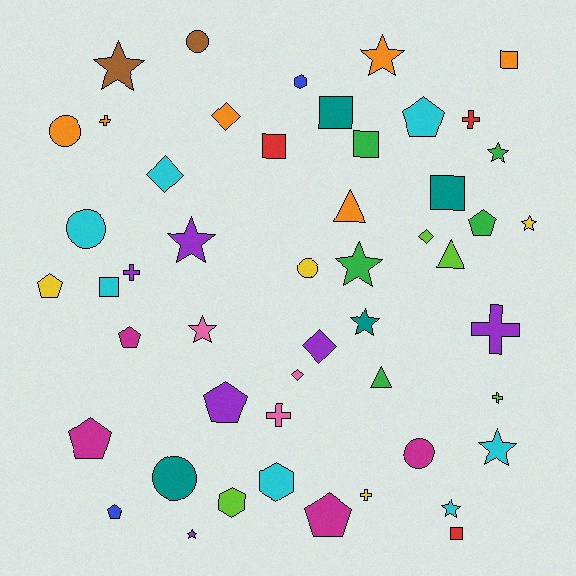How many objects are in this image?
There are 50 objects.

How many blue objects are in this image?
There are 2 blue objects.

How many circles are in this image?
There are 6 circles.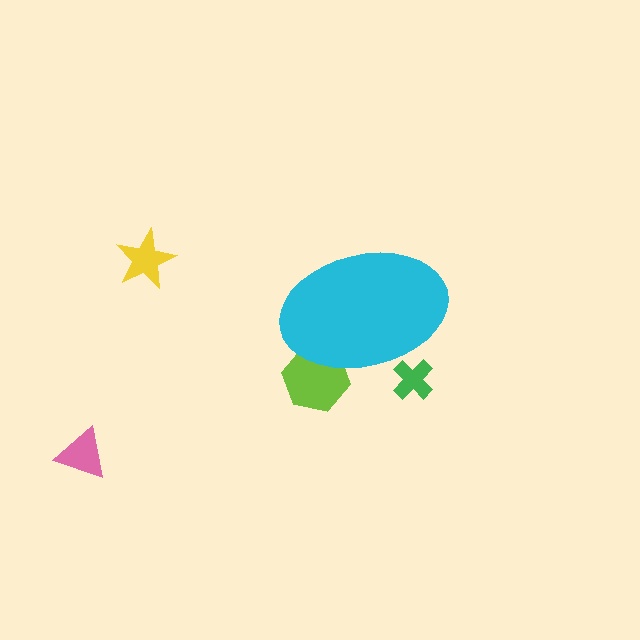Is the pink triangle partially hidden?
No, the pink triangle is fully visible.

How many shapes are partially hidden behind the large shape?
2 shapes are partially hidden.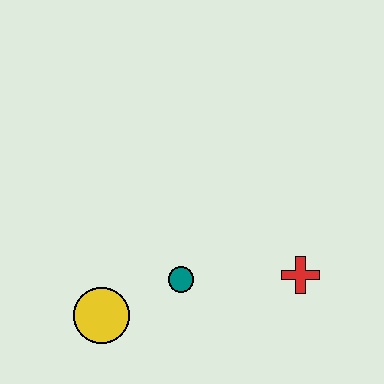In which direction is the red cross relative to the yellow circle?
The red cross is to the right of the yellow circle.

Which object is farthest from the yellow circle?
The red cross is farthest from the yellow circle.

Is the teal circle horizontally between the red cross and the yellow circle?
Yes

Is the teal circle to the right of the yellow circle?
Yes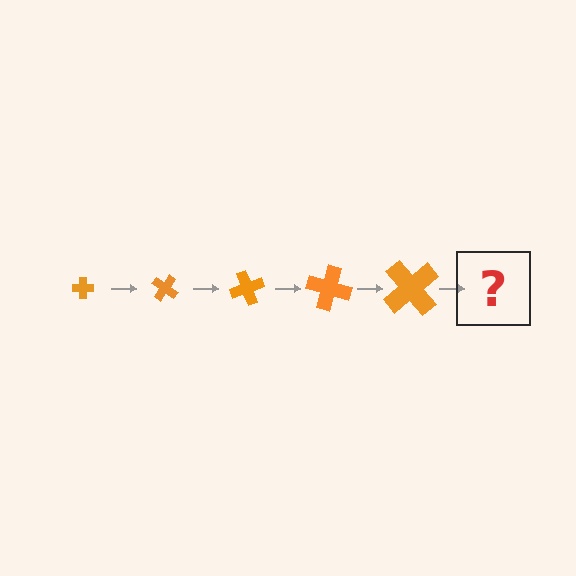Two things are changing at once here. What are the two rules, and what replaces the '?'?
The two rules are that the cross grows larger each step and it rotates 35 degrees each step. The '?' should be a cross, larger than the previous one and rotated 175 degrees from the start.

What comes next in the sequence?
The next element should be a cross, larger than the previous one and rotated 175 degrees from the start.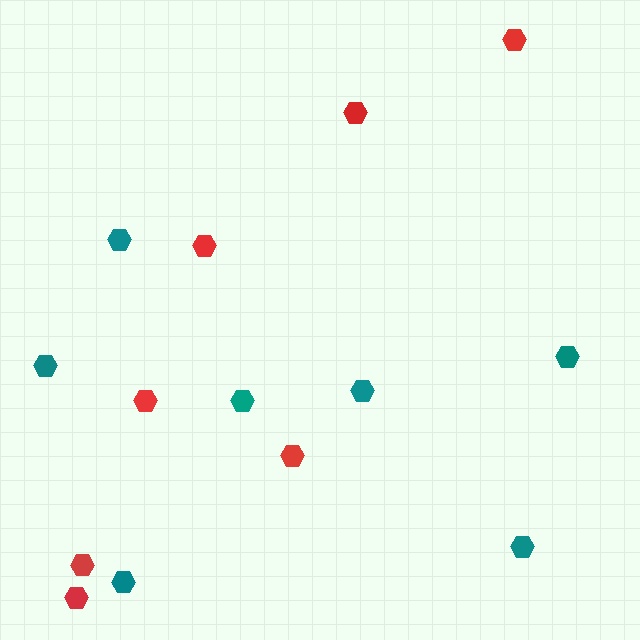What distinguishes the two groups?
There are 2 groups: one group of red hexagons (7) and one group of teal hexagons (7).